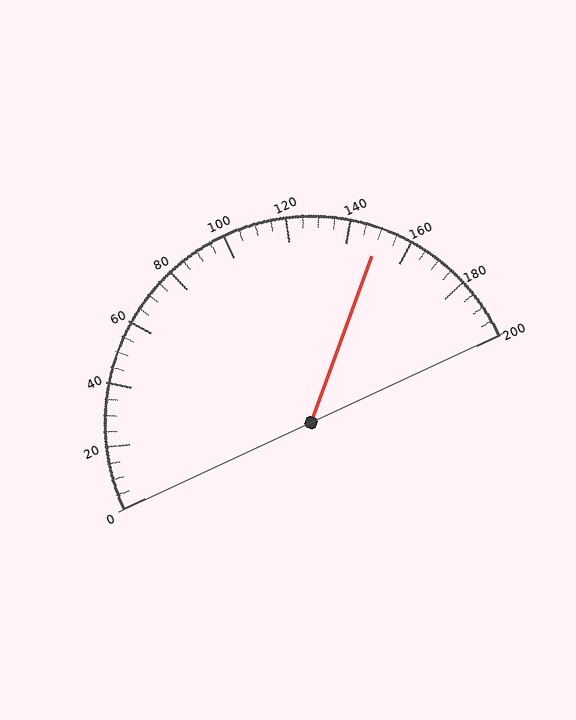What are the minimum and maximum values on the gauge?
The gauge ranges from 0 to 200.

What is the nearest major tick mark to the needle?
The nearest major tick mark is 160.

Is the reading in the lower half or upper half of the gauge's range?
The reading is in the upper half of the range (0 to 200).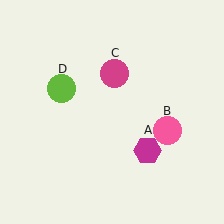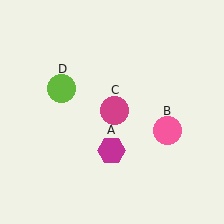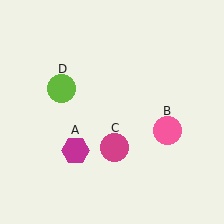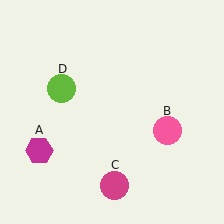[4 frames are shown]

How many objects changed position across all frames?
2 objects changed position: magenta hexagon (object A), magenta circle (object C).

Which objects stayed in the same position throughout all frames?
Pink circle (object B) and lime circle (object D) remained stationary.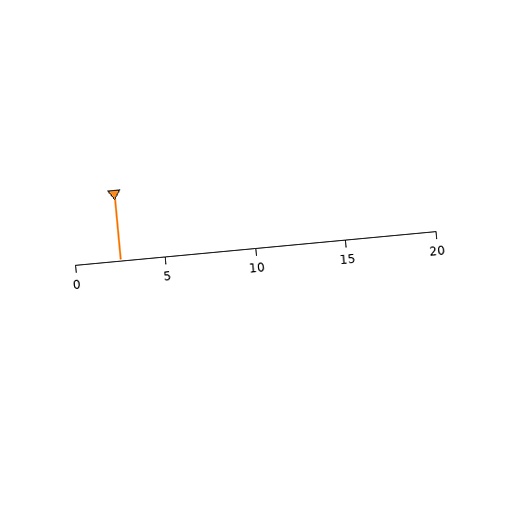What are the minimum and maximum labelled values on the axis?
The axis runs from 0 to 20.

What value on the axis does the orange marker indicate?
The marker indicates approximately 2.5.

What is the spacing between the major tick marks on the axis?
The major ticks are spaced 5 apart.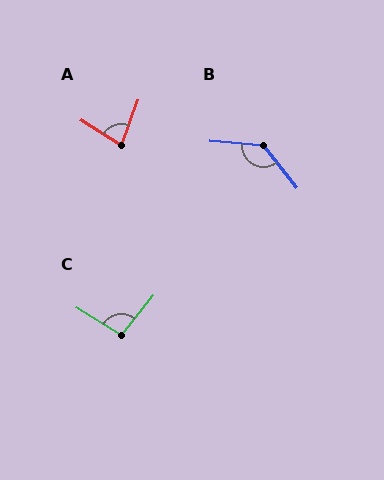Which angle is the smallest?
A, at approximately 78 degrees.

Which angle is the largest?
B, at approximately 133 degrees.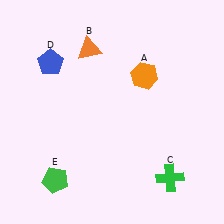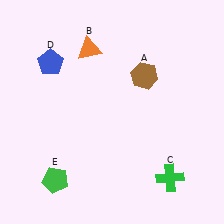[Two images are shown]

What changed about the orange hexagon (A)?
In Image 1, A is orange. In Image 2, it changed to brown.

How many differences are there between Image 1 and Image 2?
There is 1 difference between the two images.